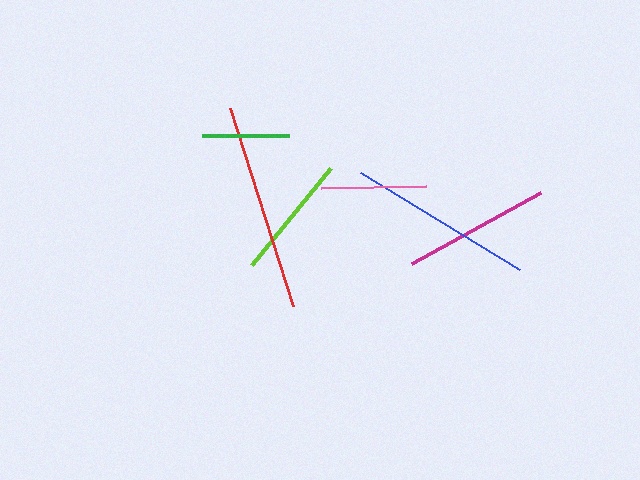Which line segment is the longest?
The red line is the longest at approximately 207 pixels.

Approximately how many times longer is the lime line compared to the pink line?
The lime line is approximately 1.2 times the length of the pink line.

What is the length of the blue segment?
The blue segment is approximately 186 pixels long.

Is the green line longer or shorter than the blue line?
The blue line is longer than the green line.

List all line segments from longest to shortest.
From longest to shortest: red, blue, magenta, lime, pink, green.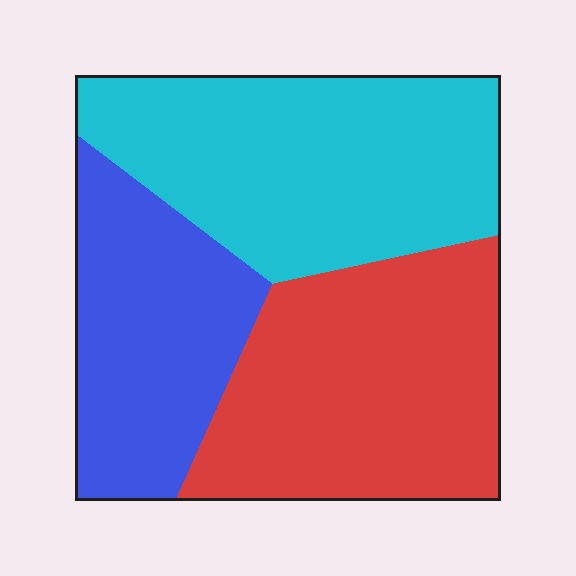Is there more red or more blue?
Red.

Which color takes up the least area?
Blue, at roughly 25%.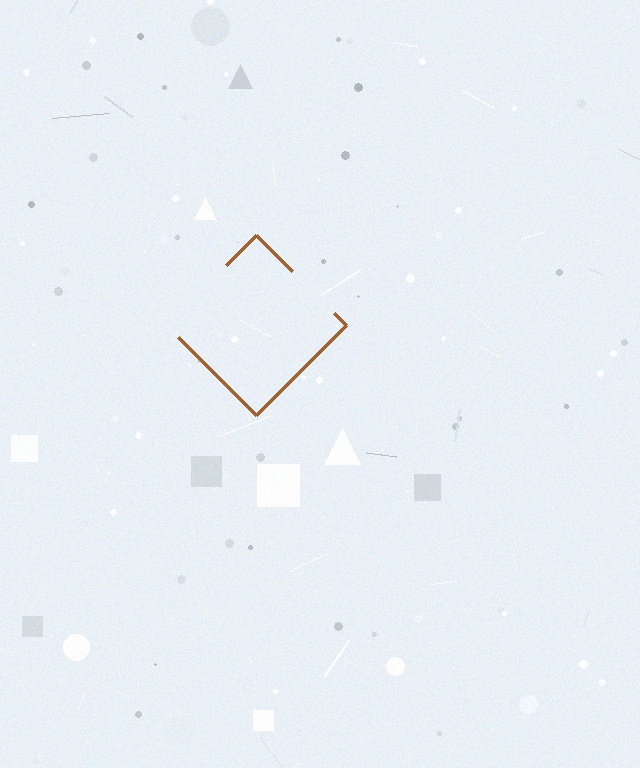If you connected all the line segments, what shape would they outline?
They would outline a diamond.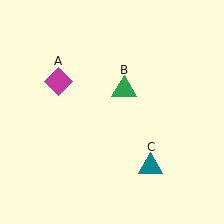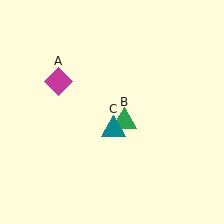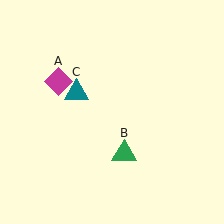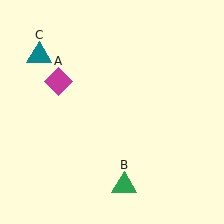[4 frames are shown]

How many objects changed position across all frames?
2 objects changed position: green triangle (object B), teal triangle (object C).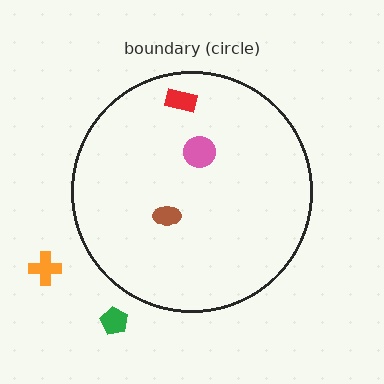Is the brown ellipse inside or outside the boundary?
Inside.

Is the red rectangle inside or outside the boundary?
Inside.